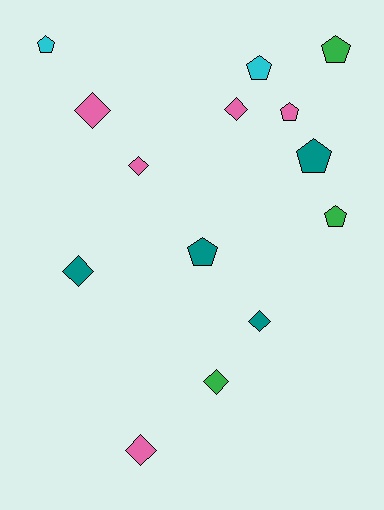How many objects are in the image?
There are 14 objects.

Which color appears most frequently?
Pink, with 5 objects.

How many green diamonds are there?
There is 1 green diamond.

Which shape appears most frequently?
Pentagon, with 7 objects.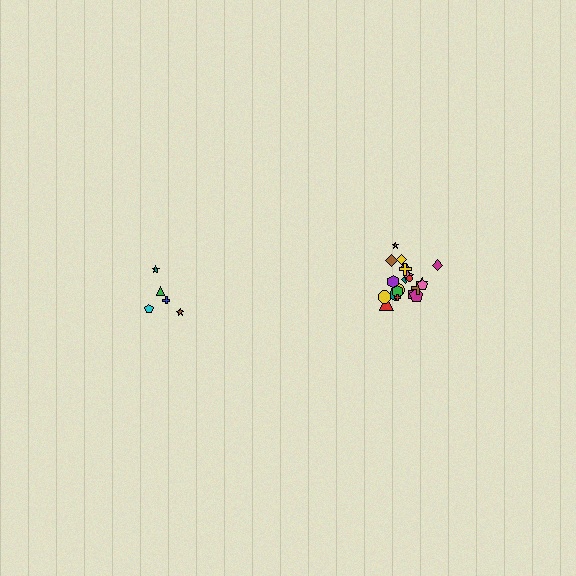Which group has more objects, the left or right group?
The right group.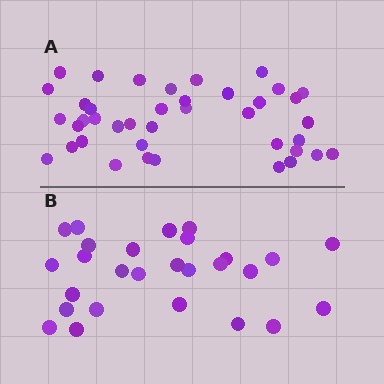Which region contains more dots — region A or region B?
Region A (the top region) has more dots.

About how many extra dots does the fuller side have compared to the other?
Region A has approximately 15 more dots than region B.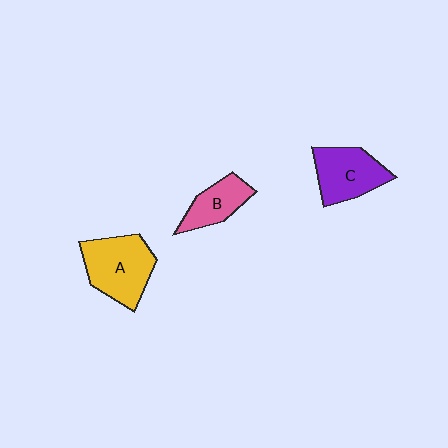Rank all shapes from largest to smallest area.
From largest to smallest: A (yellow), C (purple), B (pink).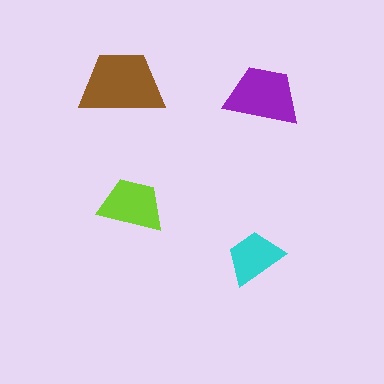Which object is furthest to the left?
The brown trapezoid is leftmost.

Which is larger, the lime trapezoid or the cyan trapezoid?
The lime one.